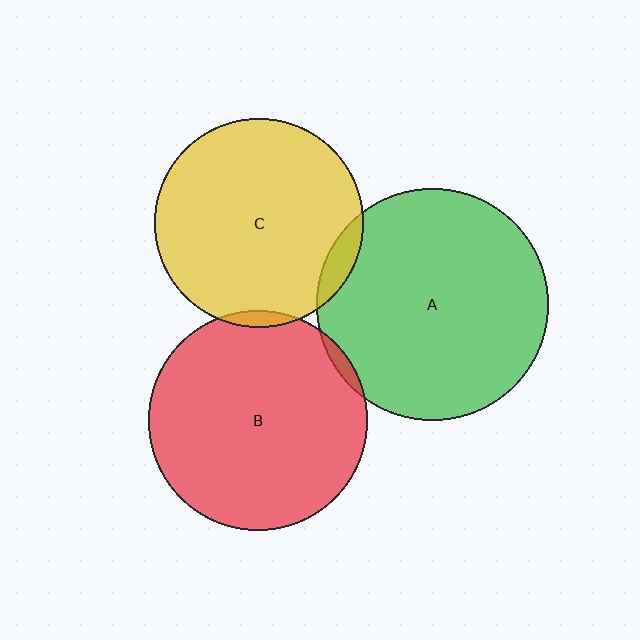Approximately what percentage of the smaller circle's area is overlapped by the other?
Approximately 5%.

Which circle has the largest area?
Circle A (green).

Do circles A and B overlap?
Yes.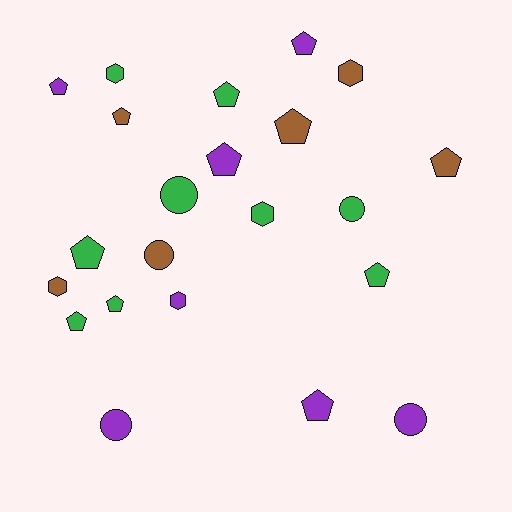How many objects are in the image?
There are 22 objects.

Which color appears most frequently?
Green, with 9 objects.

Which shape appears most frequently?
Pentagon, with 12 objects.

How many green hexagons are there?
There are 2 green hexagons.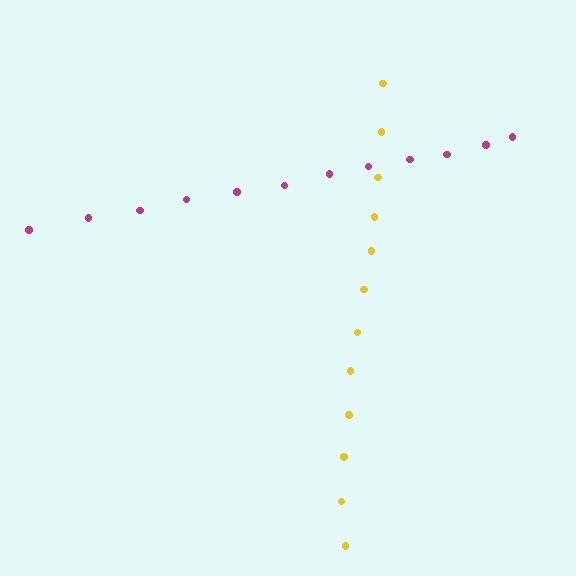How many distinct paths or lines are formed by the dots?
There are 2 distinct paths.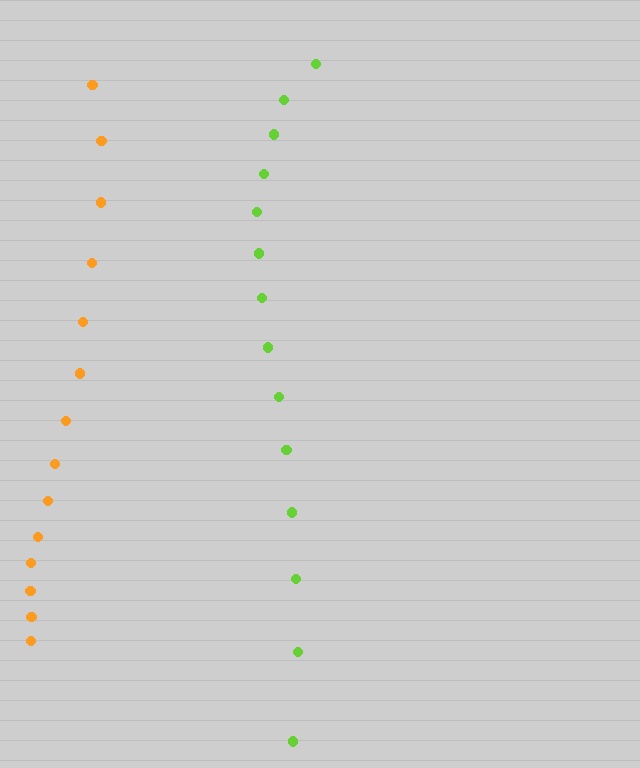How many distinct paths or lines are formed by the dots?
There are 2 distinct paths.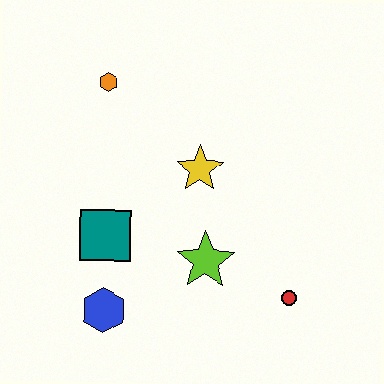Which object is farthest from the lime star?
The orange hexagon is farthest from the lime star.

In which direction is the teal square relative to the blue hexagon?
The teal square is above the blue hexagon.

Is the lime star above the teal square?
No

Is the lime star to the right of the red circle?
No